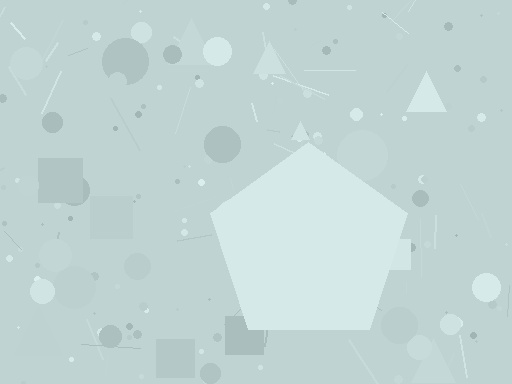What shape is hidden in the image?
A pentagon is hidden in the image.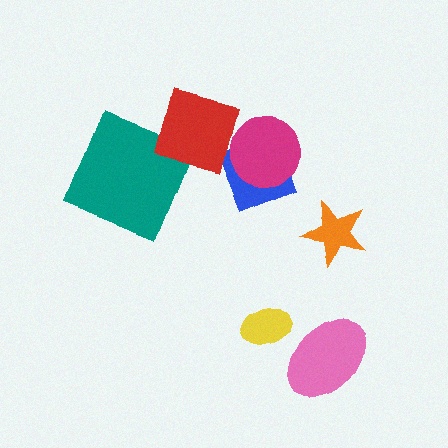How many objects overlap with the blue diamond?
1 object overlaps with the blue diamond.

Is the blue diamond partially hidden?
Yes, it is partially covered by another shape.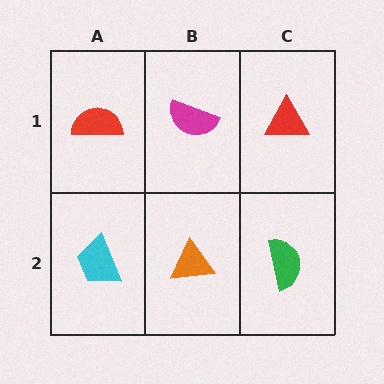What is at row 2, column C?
A green semicircle.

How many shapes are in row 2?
3 shapes.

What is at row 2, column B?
An orange triangle.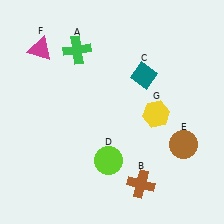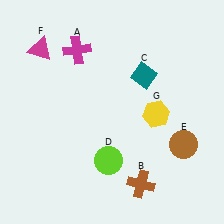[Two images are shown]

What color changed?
The cross (A) changed from green in Image 1 to magenta in Image 2.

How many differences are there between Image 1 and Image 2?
There is 1 difference between the two images.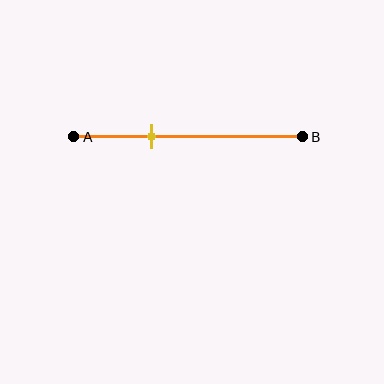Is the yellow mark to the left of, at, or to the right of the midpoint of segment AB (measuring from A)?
The yellow mark is to the left of the midpoint of segment AB.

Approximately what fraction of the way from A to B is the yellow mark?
The yellow mark is approximately 35% of the way from A to B.